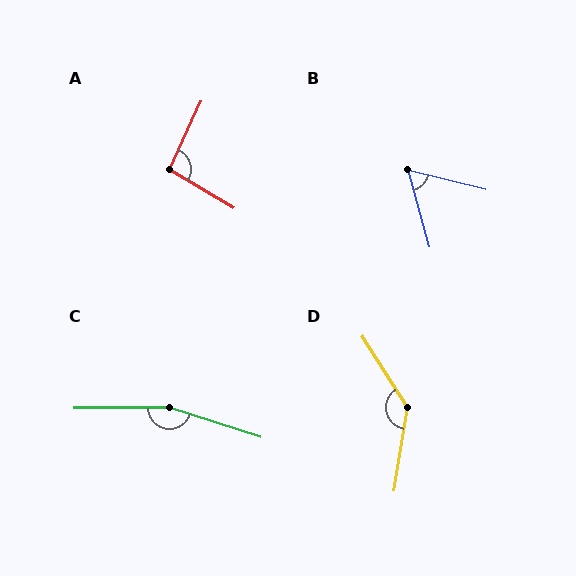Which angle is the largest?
C, at approximately 161 degrees.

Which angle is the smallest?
B, at approximately 61 degrees.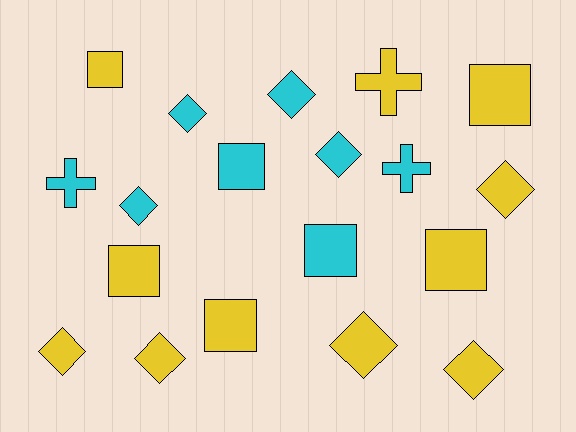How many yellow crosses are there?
There is 1 yellow cross.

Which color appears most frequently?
Yellow, with 11 objects.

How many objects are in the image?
There are 19 objects.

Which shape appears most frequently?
Diamond, with 9 objects.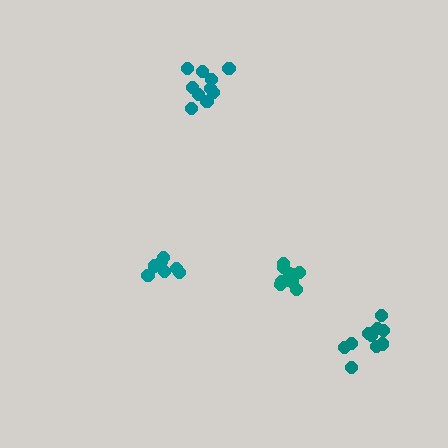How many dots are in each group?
Group 1: 10 dots, Group 2: 7 dots, Group 3: 11 dots, Group 4: 10 dots (38 total).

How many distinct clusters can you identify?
There are 4 distinct clusters.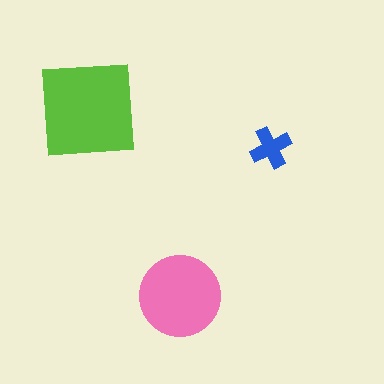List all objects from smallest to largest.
The blue cross, the pink circle, the lime square.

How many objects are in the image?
There are 3 objects in the image.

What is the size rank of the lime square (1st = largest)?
1st.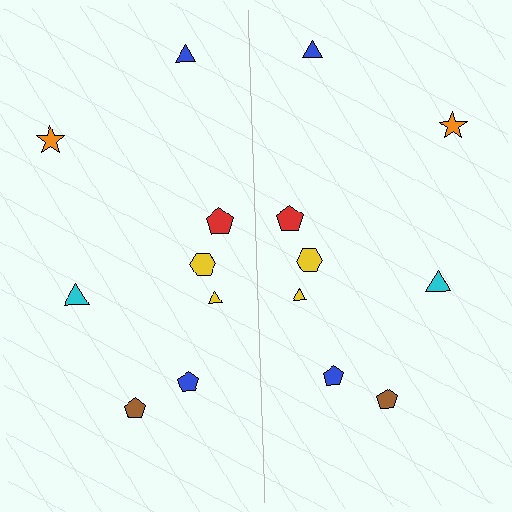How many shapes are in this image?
There are 16 shapes in this image.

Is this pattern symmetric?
Yes, this pattern has bilateral (reflection) symmetry.